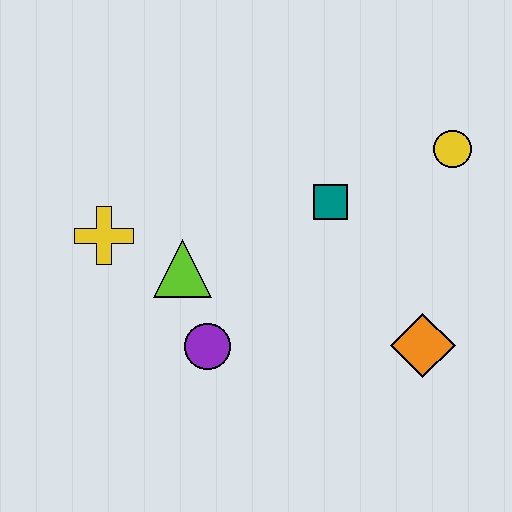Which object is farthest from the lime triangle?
The yellow circle is farthest from the lime triangle.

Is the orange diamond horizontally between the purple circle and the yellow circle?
Yes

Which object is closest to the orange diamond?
The teal square is closest to the orange diamond.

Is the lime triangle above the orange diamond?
Yes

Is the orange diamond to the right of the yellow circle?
No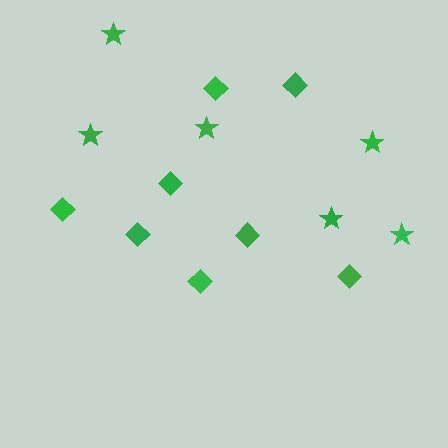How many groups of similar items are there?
There are 2 groups: one group of stars (6) and one group of diamonds (8).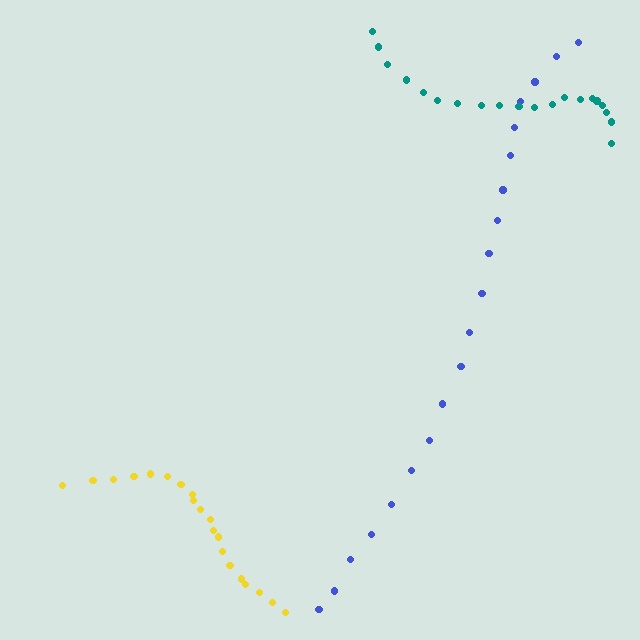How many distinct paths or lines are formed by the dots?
There are 3 distinct paths.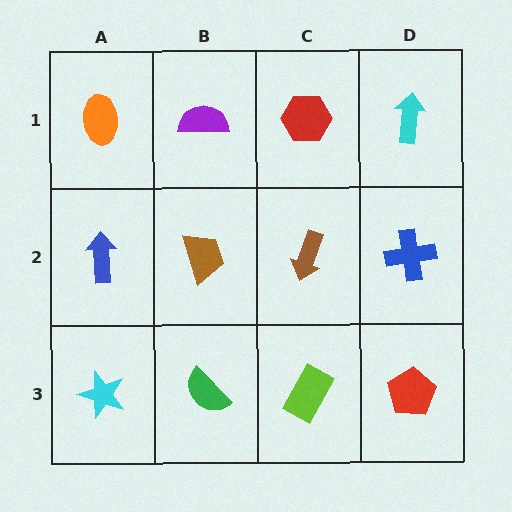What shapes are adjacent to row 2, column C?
A red hexagon (row 1, column C), a lime rectangle (row 3, column C), a brown trapezoid (row 2, column B), a blue cross (row 2, column D).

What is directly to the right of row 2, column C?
A blue cross.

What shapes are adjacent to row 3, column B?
A brown trapezoid (row 2, column B), a cyan star (row 3, column A), a lime rectangle (row 3, column C).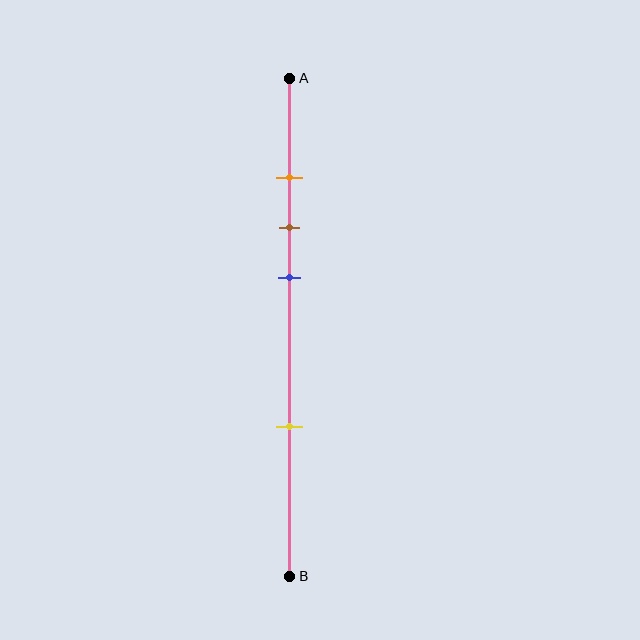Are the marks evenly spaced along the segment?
No, the marks are not evenly spaced.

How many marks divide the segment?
There are 4 marks dividing the segment.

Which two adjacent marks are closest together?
The orange and brown marks are the closest adjacent pair.